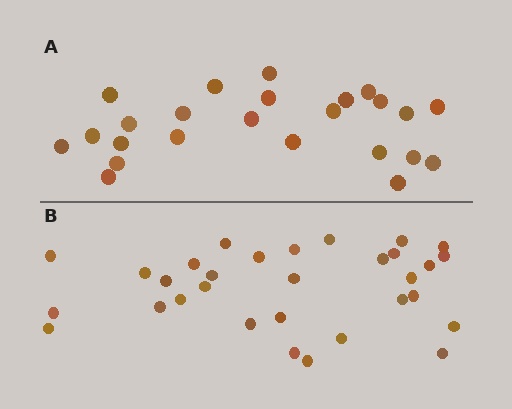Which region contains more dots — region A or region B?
Region B (the bottom region) has more dots.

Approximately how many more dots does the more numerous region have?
Region B has roughly 8 or so more dots than region A.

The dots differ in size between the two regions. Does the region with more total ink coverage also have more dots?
No. Region A has more total ink coverage because its dots are larger, but region B actually contains more individual dots. Total area can be misleading — the number of items is what matters here.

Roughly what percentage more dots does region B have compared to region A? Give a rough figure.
About 30% more.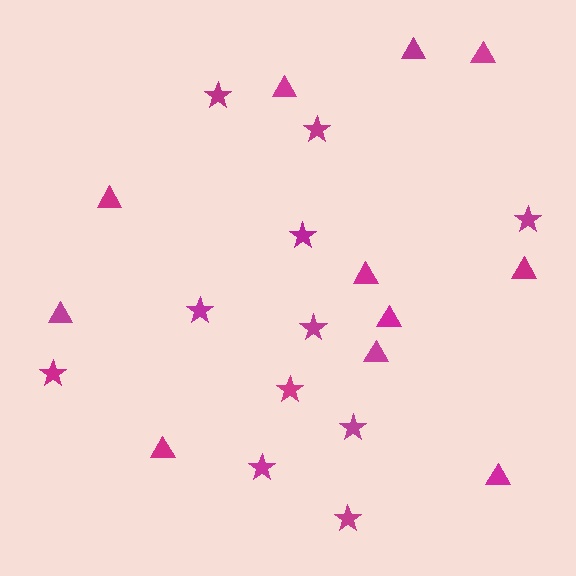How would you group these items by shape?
There are 2 groups: one group of stars (11) and one group of triangles (11).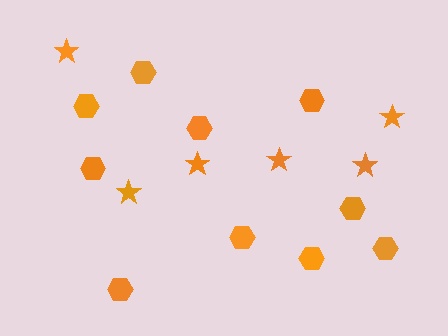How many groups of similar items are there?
There are 2 groups: one group of stars (6) and one group of hexagons (10).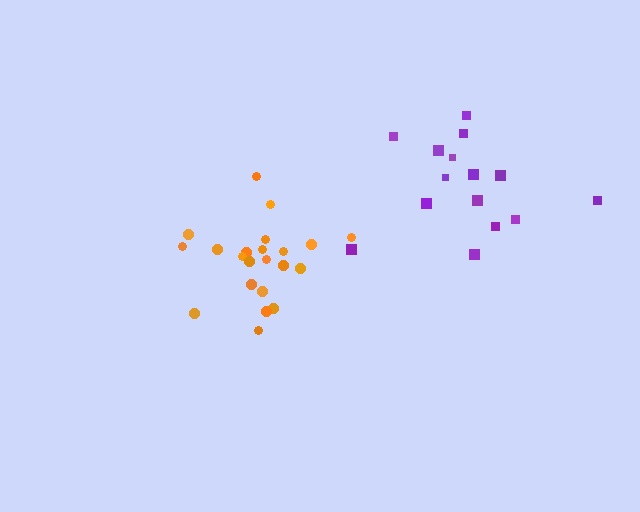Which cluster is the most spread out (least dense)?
Purple.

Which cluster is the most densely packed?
Orange.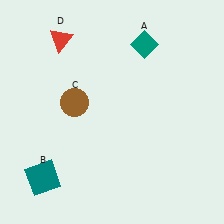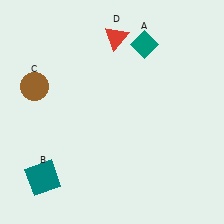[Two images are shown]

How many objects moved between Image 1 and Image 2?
2 objects moved between the two images.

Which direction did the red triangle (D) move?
The red triangle (D) moved right.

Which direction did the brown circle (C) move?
The brown circle (C) moved left.